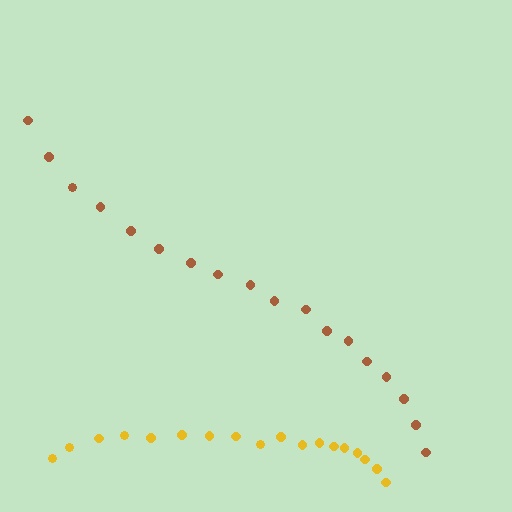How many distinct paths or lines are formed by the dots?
There are 2 distinct paths.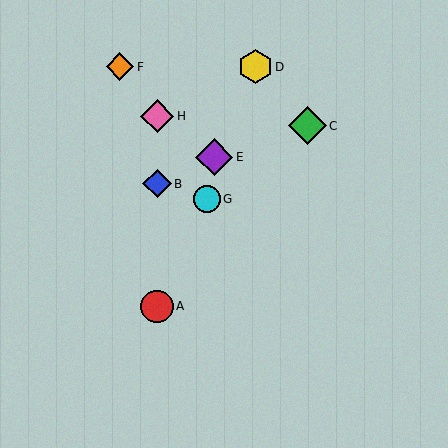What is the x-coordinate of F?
Object F is at x≈120.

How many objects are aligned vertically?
3 objects (A, B, H) are aligned vertically.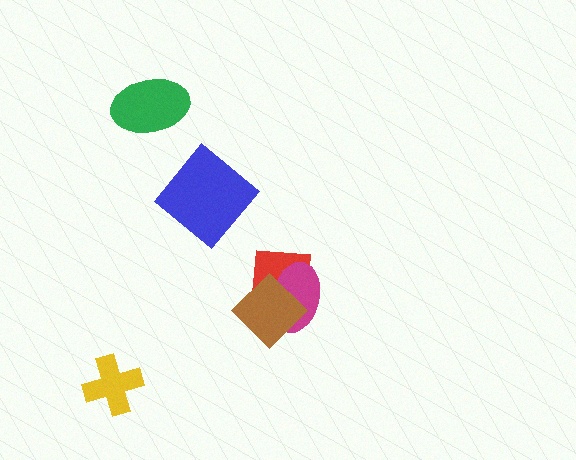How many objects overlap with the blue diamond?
0 objects overlap with the blue diamond.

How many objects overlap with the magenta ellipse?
2 objects overlap with the magenta ellipse.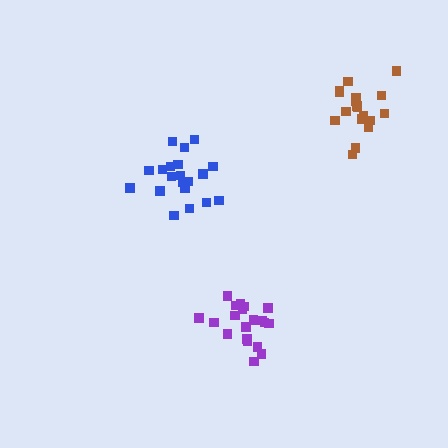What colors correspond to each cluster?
The clusters are colored: blue, brown, purple.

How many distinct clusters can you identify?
There are 3 distinct clusters.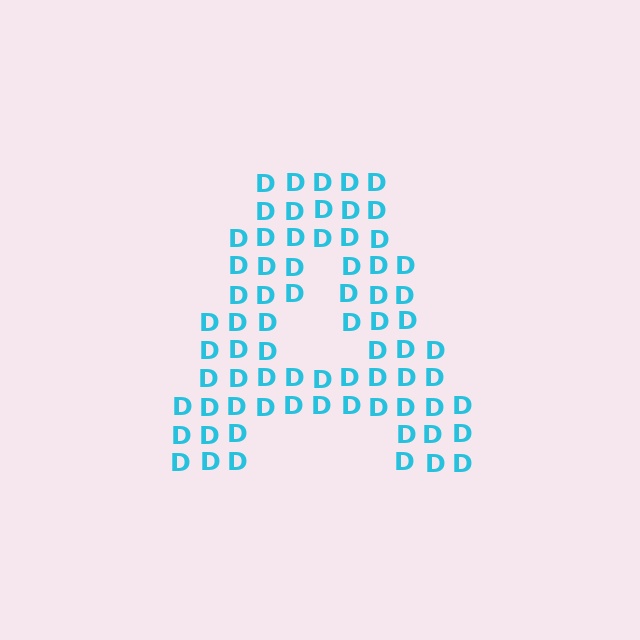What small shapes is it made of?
It is made of small letter D's.